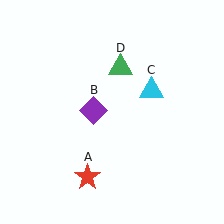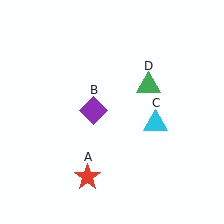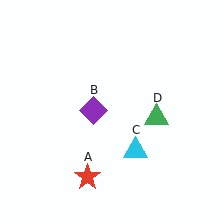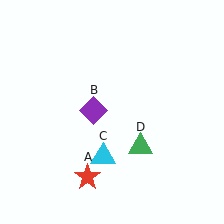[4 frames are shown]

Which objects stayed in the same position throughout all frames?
Red star (object A) and purple diamond (object B) remained stationary.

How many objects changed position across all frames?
2 objects changed position: cyan triangle (object C), green triangle (object D).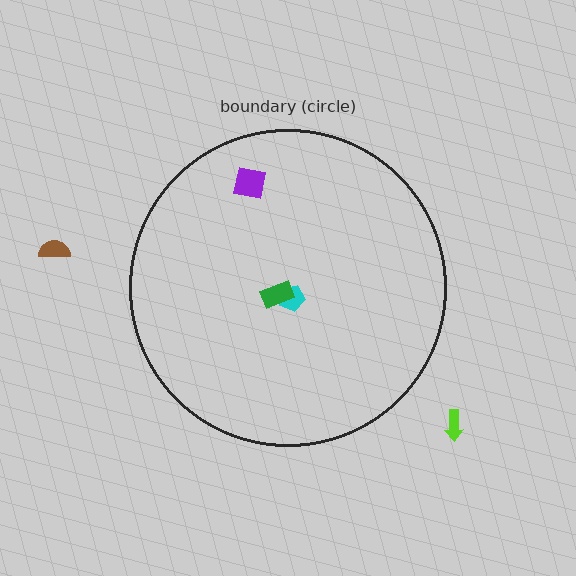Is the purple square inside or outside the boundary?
Inside.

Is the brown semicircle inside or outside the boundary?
Outside.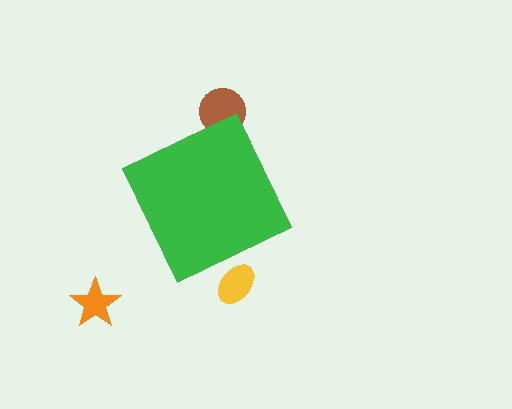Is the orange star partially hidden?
No, the orange star is fully visible.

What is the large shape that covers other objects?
A green diamond.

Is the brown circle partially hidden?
Yes, the brown circle is partially hidden behind the green diamond.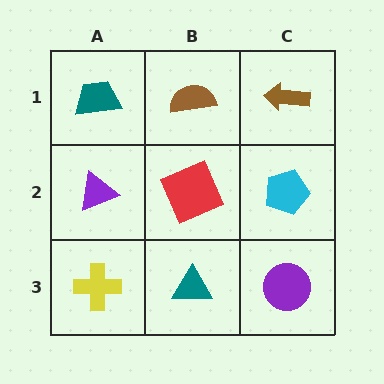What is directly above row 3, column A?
A purple triangle.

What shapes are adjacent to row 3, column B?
A red square (row 2, column B), a yellow cross (row 3, column A), a purple circle (row 3, column C).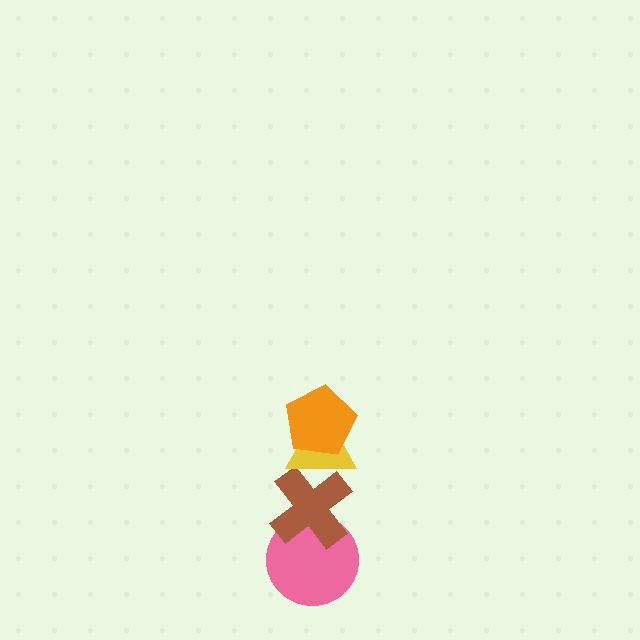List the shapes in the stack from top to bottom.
From top to bottom: the orange pentagon, the yellow triangle, the brown cross, the pink circle.